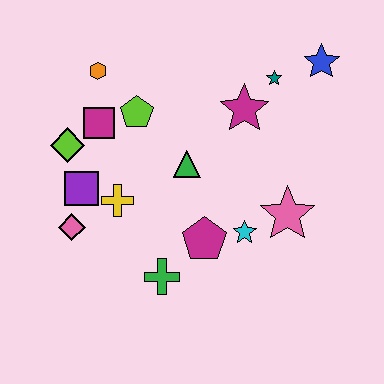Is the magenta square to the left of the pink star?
Yes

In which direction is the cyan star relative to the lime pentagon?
The cyan star is below the lime pentagon.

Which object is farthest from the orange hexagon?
The pink star is farthest from the orange hexagon.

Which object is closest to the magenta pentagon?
The cyan star is closest to the magenta pentagon.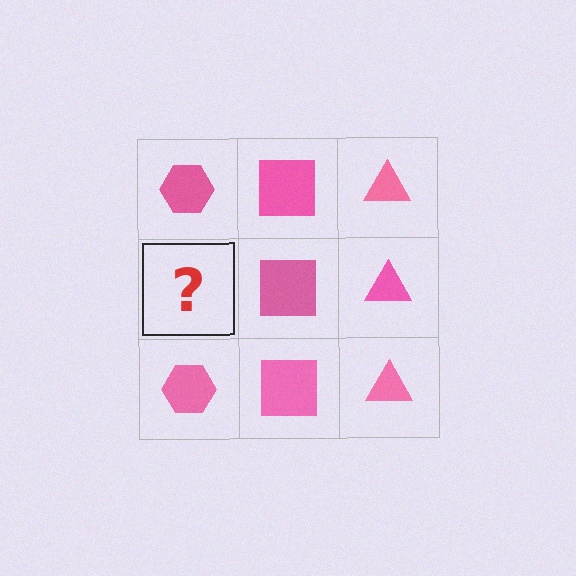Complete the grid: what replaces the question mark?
The question mark should be replaced with a pink hexagon.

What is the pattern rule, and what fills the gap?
The rule is that each column has a consistent shape. The gap should be filled with a pink hexagon.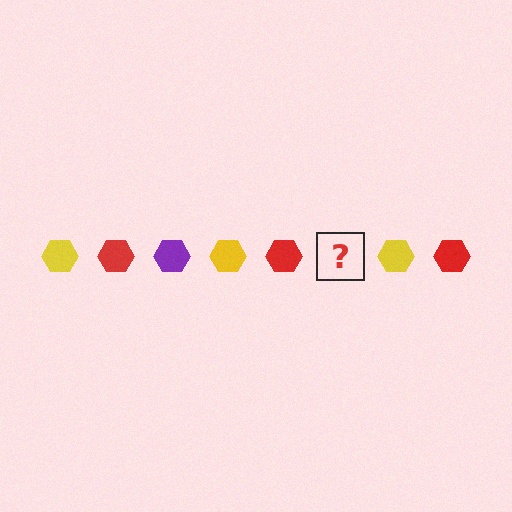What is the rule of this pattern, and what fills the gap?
The rule is that the pattern cycles through yellow, red, purple hexagons. The gap should be filled with a purple hexagon.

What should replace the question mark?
The question mark should be replaced with a purple hexagon.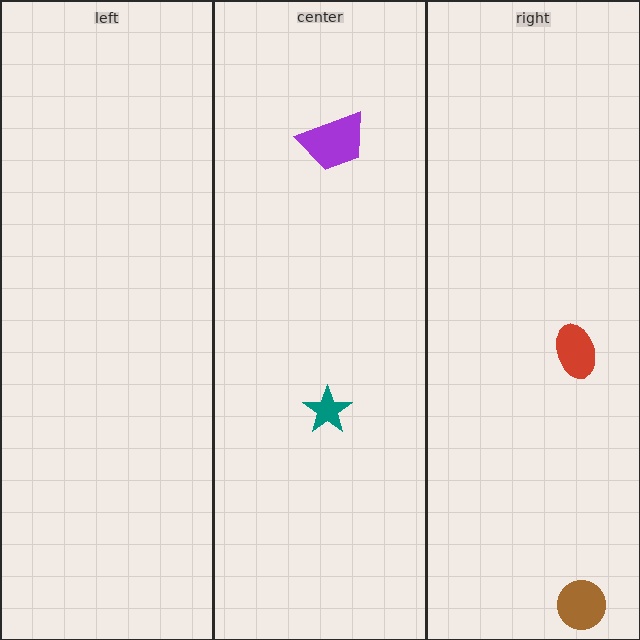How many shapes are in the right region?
2.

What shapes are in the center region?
The teal star, the purple trapezoid.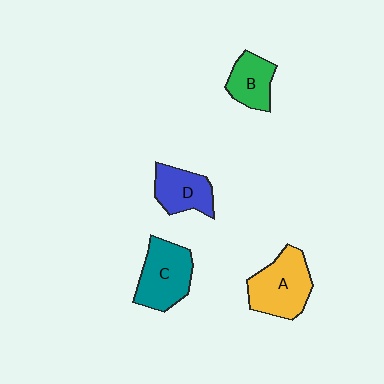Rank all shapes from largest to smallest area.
From largest to smallest: A (yellow), C (teal), D (blue), B (green).